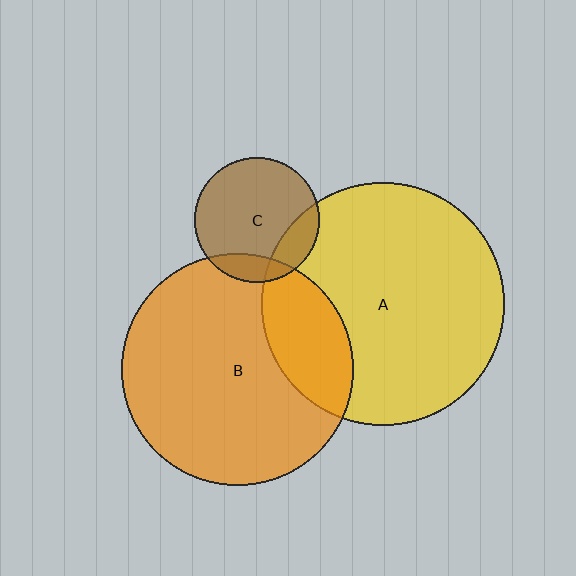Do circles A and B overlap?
Yes.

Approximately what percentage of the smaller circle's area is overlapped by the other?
Approximately 20%.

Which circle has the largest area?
Circle A (yellow).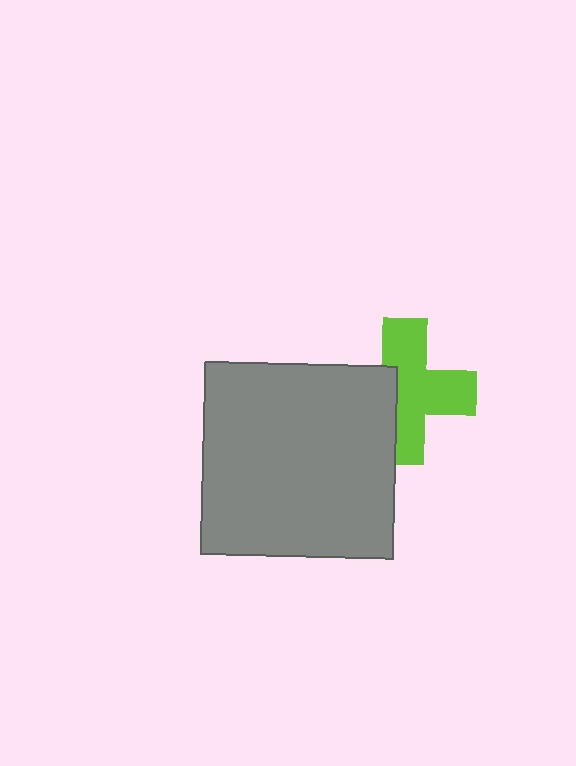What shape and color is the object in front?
The object in front is a gray square.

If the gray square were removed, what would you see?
You would see the complete lime cross.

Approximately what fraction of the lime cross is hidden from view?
Roughly 35% of the lime cross is hidden behind the gray square.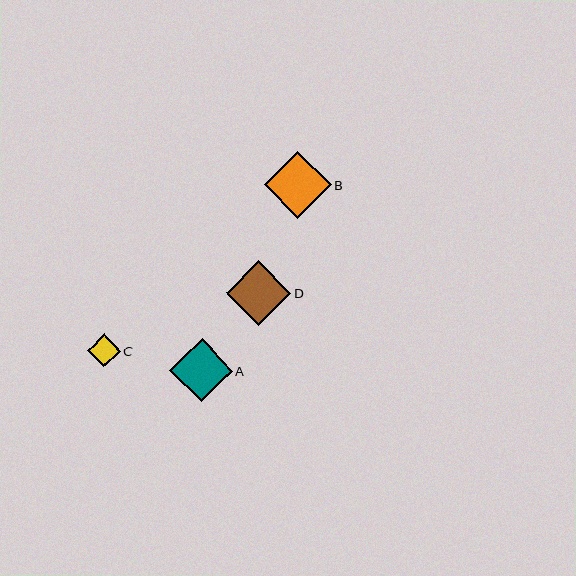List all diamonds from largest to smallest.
From largest to smallest: B, D, A, C.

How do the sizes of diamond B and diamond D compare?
Diamond B and diamond D are approximately the same size.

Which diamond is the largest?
Diamond B is the largest with a size of approximately 67 pixels.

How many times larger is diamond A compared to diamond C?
Diamond A is approximately 1.9 times the size of diamond C.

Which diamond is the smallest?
Diamond C is the smallest with a size of approximately 33 pixels.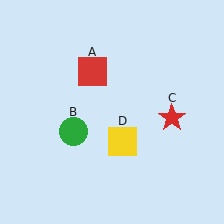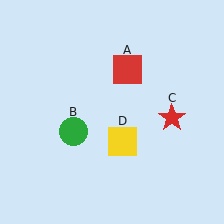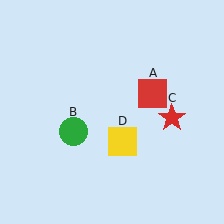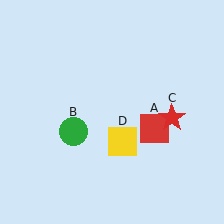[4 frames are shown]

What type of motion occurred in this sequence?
The red square (object A) rotated clockwise around the center of the scene.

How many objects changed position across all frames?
1 object changed position: red square (object A).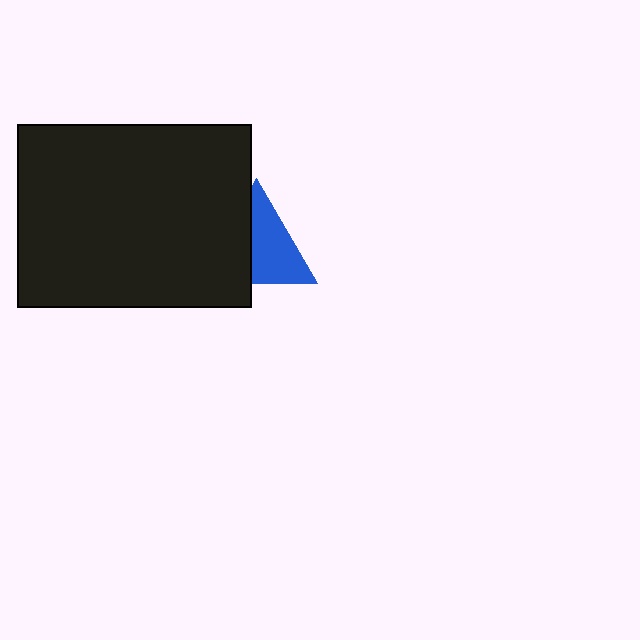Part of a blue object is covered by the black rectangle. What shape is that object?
It is a triangle.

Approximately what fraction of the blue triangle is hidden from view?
Roughly 42% of the blue triangle is hidden behind the black rectangle.